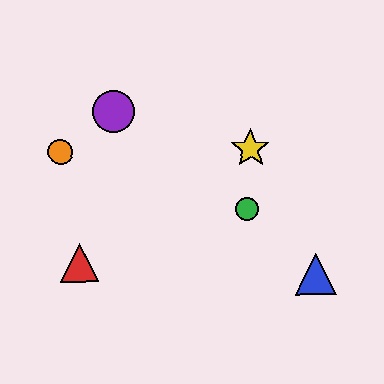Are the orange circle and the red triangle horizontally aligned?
No, the orange circle is at y≈152 and the red triangle is at y≈263.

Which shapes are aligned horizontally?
The yellow star, the orange circle are aligned horizontally.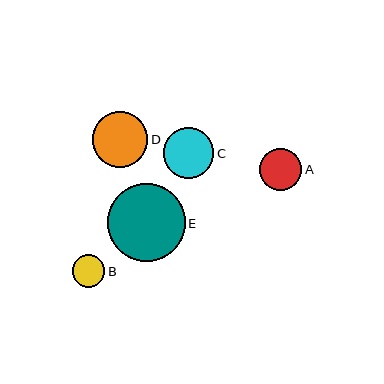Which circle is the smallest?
Circle B is the smallest with a size of approximately 33 pixels.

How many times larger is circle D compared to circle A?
Circle D is approximately 1.3 times the size of circle A.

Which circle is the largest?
Circle E is the largest with a size of approximately 78 pixels.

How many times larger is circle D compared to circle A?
Circle D is approximately 1.3 times the size of circle A.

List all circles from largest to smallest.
From largest to smallest: E, D, C, A, B.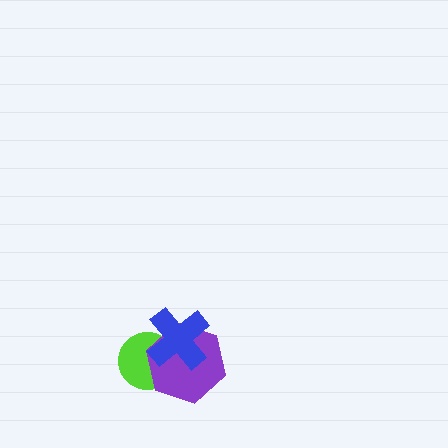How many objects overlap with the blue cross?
2 objects overlap with the blue cross.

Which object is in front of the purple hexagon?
The blue cross is in front of the purple hexagon.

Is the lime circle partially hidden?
Yes, it is partially covered by another shape.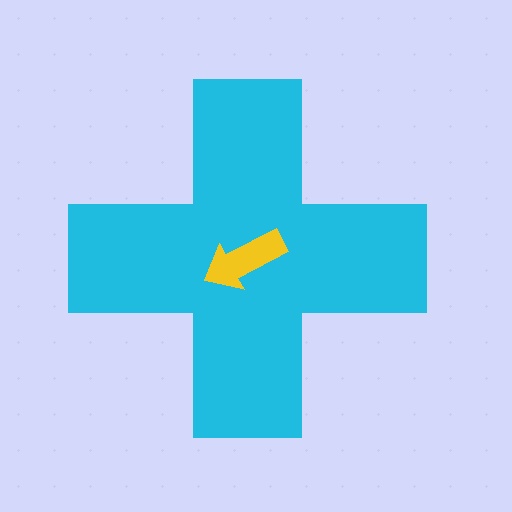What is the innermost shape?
The yellow arrow.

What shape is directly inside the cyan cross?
The yellow arrow.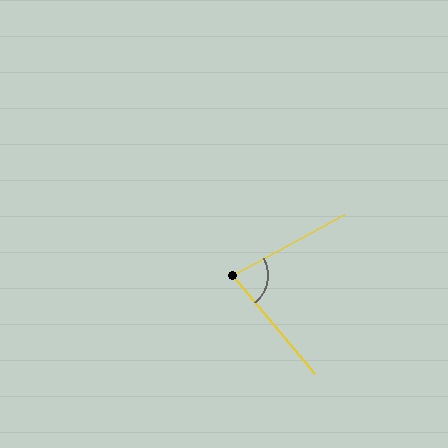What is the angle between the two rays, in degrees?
Approximately 78 degrees.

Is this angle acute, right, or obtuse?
It is acute.